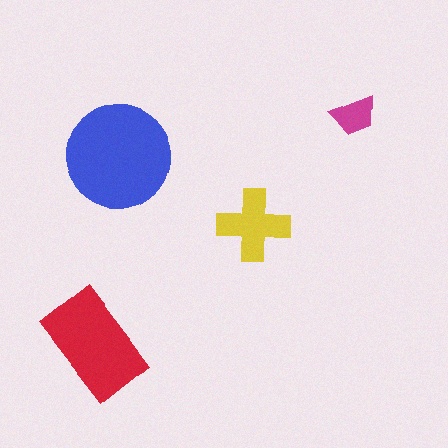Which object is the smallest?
The magenta trapezoid.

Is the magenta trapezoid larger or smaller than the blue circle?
Smaller.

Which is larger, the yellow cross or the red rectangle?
The red rectangle.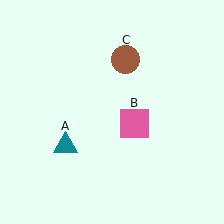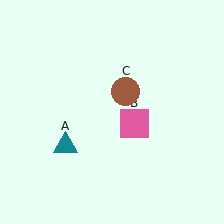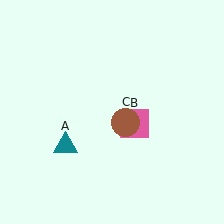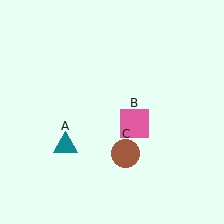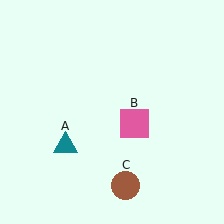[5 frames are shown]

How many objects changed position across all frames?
1 object changed position: brown circle (object C).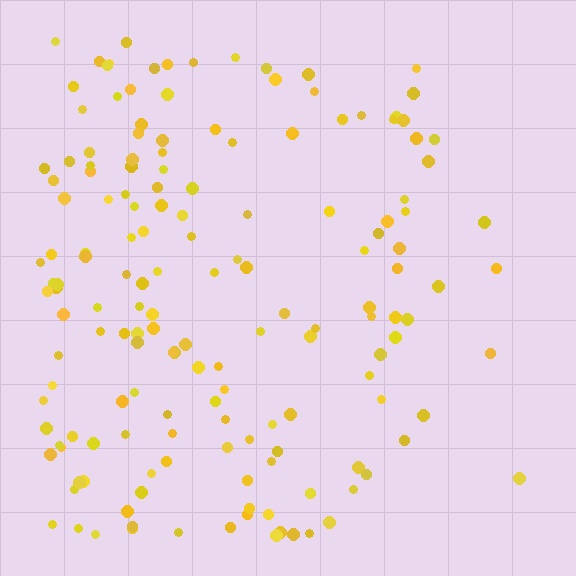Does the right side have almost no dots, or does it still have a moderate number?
Still a moderate number, just noticeably fewer than the left.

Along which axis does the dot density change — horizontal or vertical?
Horizontal.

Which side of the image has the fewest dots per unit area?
The right.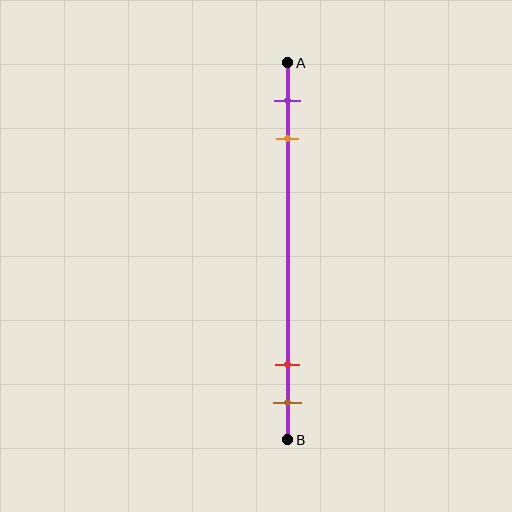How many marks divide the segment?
There are 4 marks dividing the segment.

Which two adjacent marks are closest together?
The red and brown marks are the closest adjacent pair.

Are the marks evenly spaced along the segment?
No, the marks are not evenly spaced.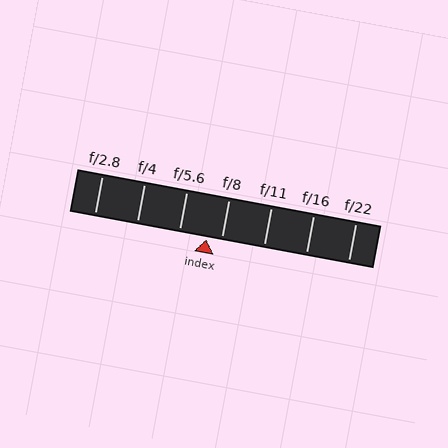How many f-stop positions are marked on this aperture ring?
There are 7 f-stop positions marked.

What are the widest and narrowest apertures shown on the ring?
The widest aperture shown is f/2.8 and the narrowest is f/22.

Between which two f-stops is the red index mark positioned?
The index mark is between f/5.6 and f/8.